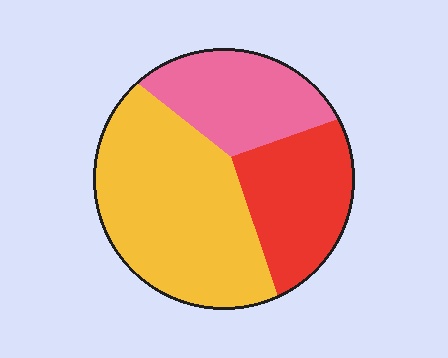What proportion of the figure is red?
Red covers 26% of the figure.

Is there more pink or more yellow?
Yellow.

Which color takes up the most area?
Yellow, at roughly 50%.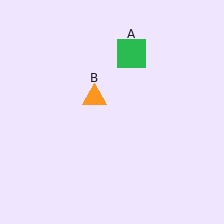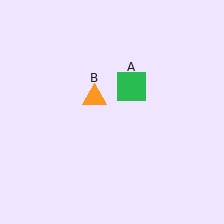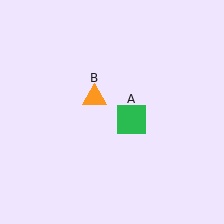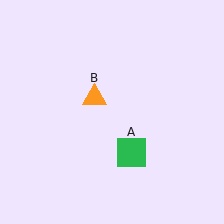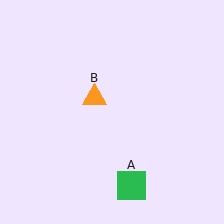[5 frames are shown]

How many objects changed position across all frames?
1 object changed position: green square (object A).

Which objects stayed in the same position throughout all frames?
Orange triangle (object B) remained stationary.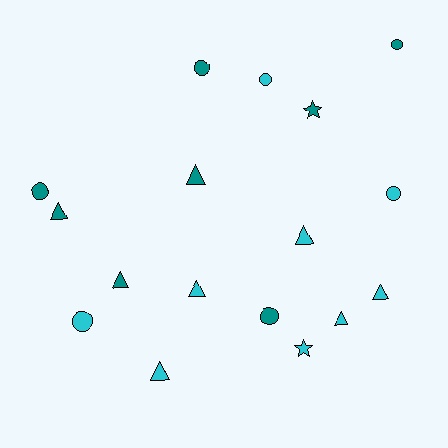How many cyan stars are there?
There is 1 cyan star.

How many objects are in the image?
There are 17 objects.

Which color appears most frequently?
Cyan, with 9 objects.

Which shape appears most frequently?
Triangle, with 8 objects.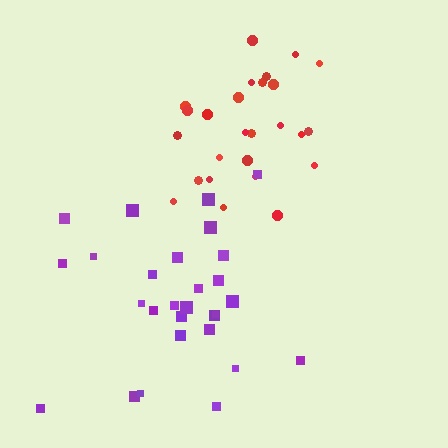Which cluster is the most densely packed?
Red.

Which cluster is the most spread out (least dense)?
Purple.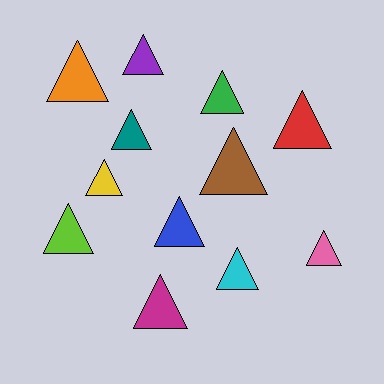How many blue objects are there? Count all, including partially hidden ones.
There is 1 blue object.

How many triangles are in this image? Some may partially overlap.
There are 12 triangles.